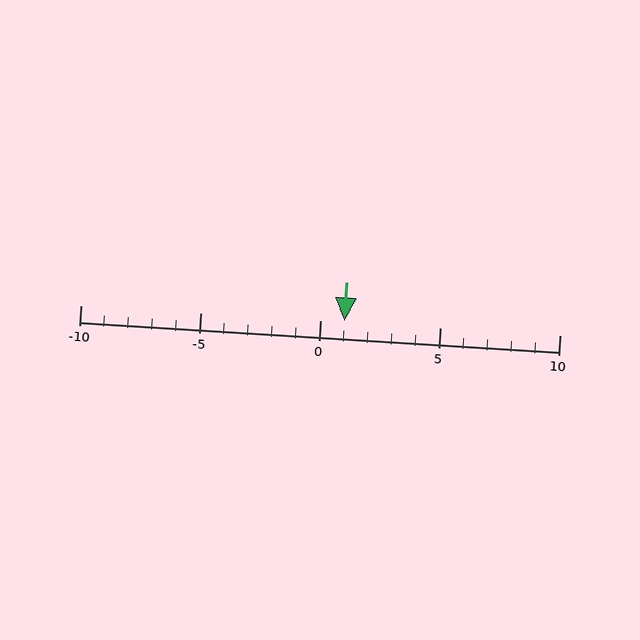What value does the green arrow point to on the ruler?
The green arrow points to approximately 1.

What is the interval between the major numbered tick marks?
The major tick marks are spaced 5 units apart.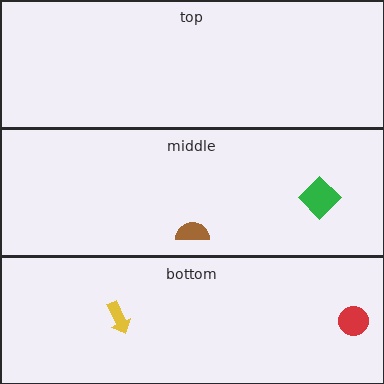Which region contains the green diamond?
The middle region.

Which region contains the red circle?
The bottom region.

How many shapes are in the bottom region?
2.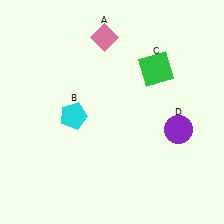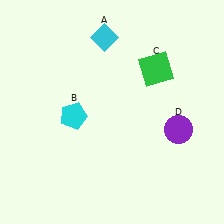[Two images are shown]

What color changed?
The diamond (A) changed from pink in Image 1 to cyan in Image 2.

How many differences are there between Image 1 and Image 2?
There is 1 difference between the two images.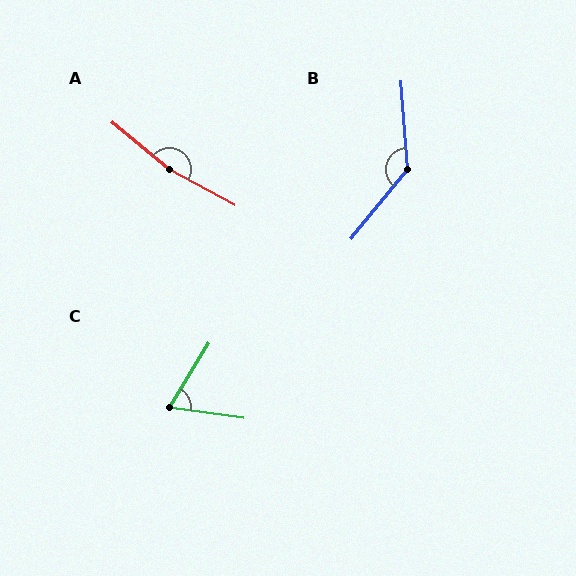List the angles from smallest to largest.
C (67°), B (136°), A (168°).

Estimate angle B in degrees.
Approximately 136 degrees.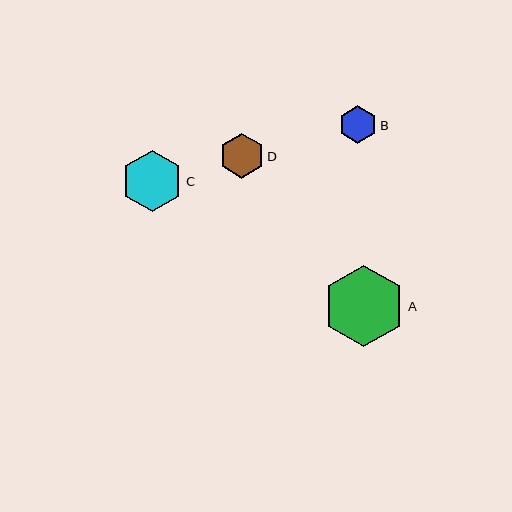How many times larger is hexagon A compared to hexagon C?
Hexagon A is approximately 1.3 times the size of hexagon C.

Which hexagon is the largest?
Hexagon A is the largest with a size of approximately 82 pixels.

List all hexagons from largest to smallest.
From largest to smallest: A, C, D, B.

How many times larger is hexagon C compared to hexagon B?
Hexagon C is approximately 1.6 times the size of hexagon B.